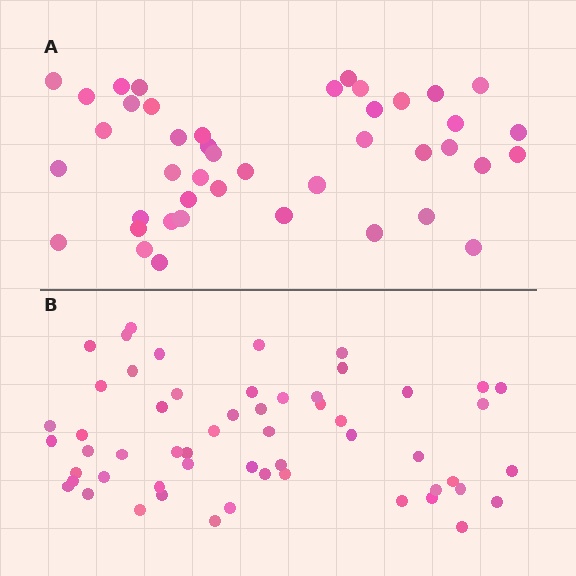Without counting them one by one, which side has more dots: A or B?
Region B (the bottom region) has more dots.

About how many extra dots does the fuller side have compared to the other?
Region B has approximately 15 more dots than region A.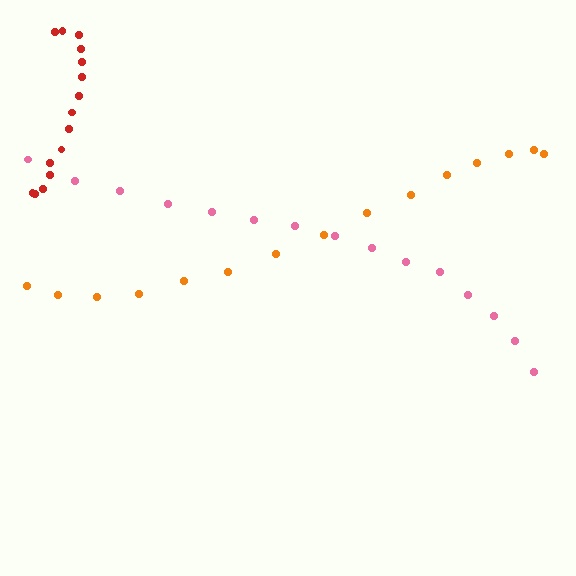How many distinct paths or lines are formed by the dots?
There are 3 distinct paths.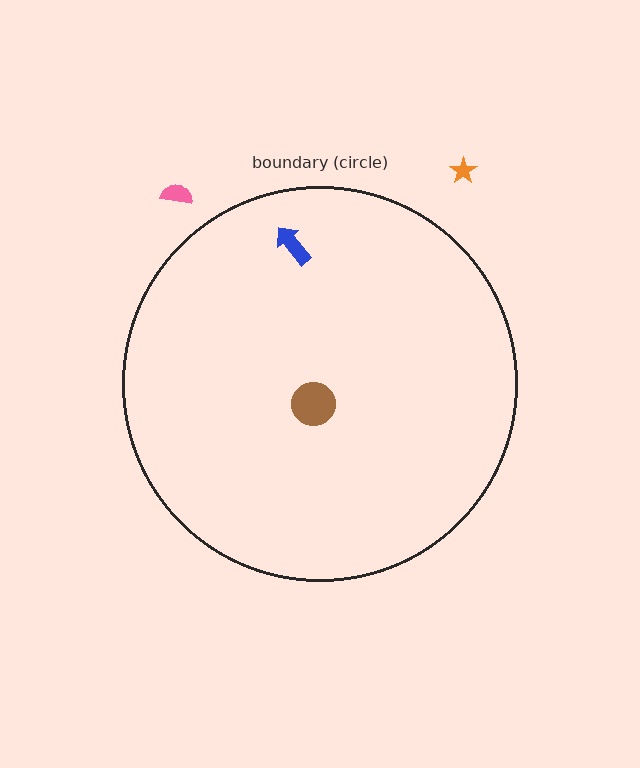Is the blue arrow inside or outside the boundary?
Inside.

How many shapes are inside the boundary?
2 inside, 2 outside.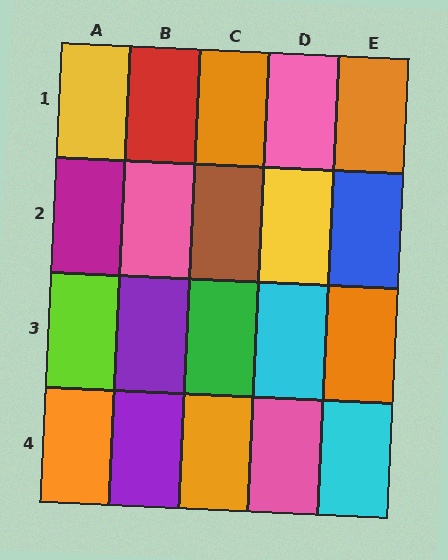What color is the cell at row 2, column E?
Blue.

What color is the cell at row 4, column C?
Orange.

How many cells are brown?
1 cell is brown.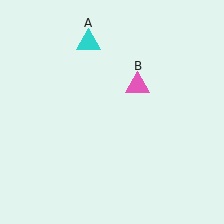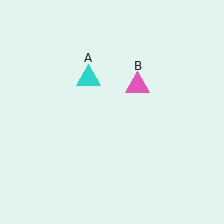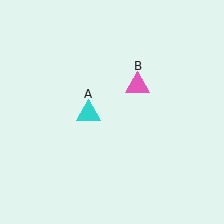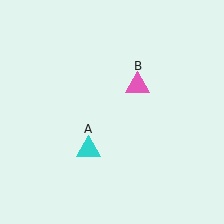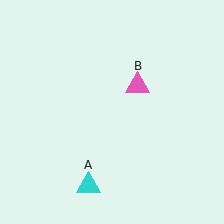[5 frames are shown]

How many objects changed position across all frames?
1 object changed position: cyan triangle (object A).